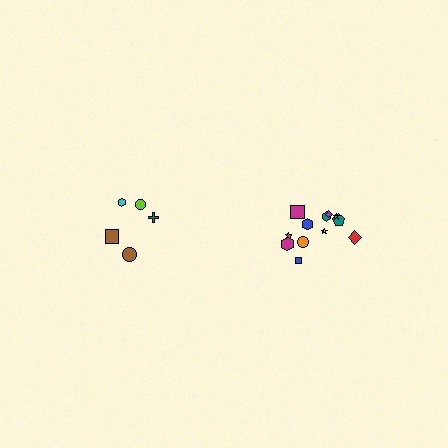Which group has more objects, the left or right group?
The right group.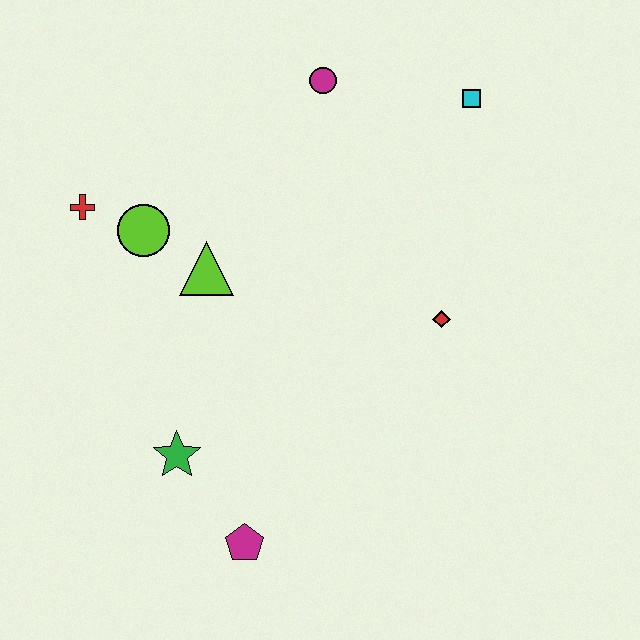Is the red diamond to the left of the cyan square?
Yes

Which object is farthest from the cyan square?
The magenta pentagon is farthest from the cyan square.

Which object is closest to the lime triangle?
The lime circle is closest to the lime triangle.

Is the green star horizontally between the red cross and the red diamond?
Yes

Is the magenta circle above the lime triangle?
Yes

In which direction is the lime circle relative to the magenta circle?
The lime circle is to the left of the magenta circle.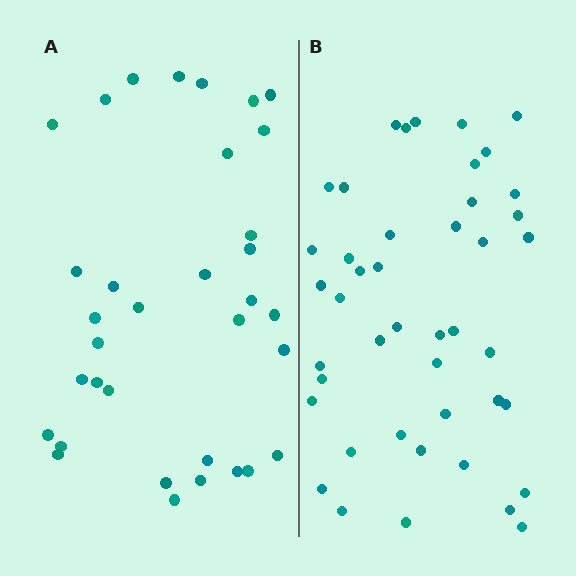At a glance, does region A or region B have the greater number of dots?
Region B (the right region) has more dots.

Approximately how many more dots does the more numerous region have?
Region B has roughly 10 or so more dots than region A.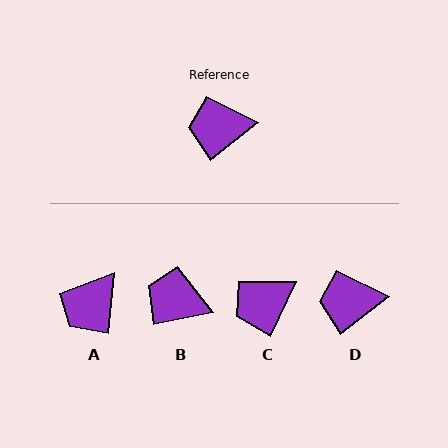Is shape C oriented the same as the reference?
No, it is off by about 26 degrees.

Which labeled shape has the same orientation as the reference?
D.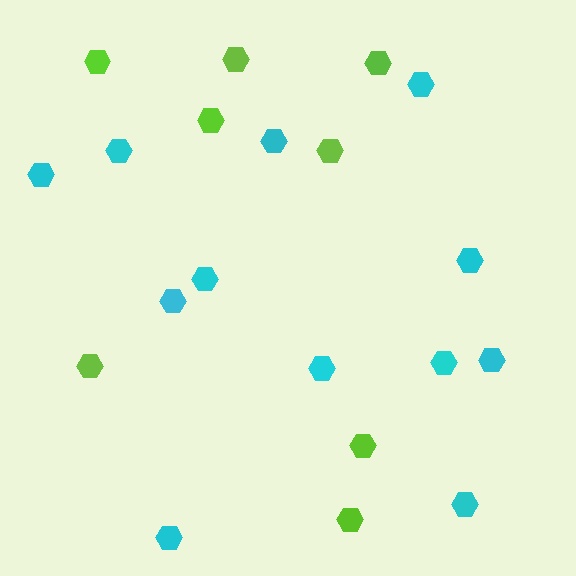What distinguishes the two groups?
There are 2 groups: one group of cyan hexagons (12) and one group of lime hexagons (8).